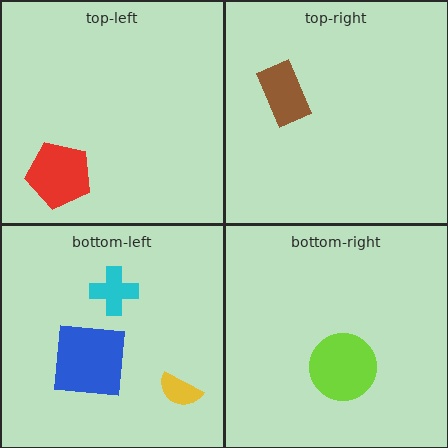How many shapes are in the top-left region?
1.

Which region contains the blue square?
The bottom-left region.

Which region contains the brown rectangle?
The top-right region.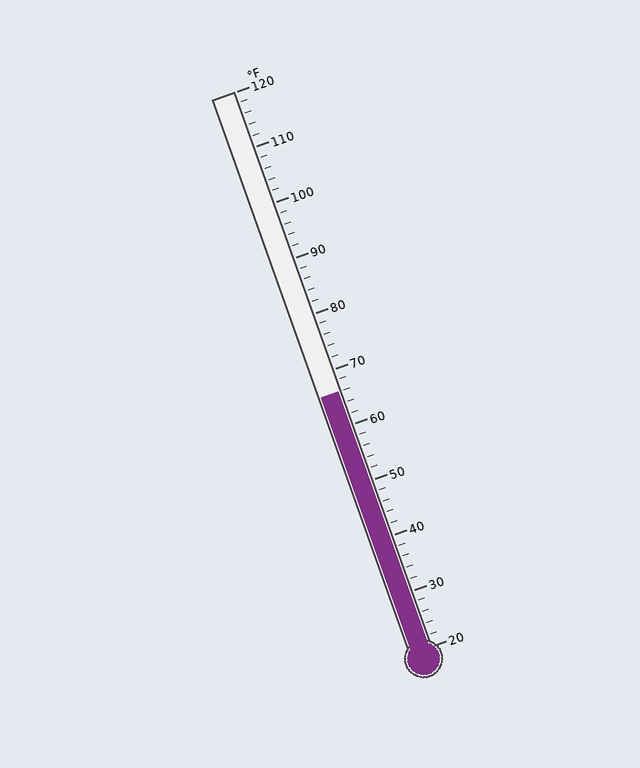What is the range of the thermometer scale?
The thermometer scale ranges from 20°F to 120°F.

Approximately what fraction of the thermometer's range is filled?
The thermometer is filled to approximately 45% of its range.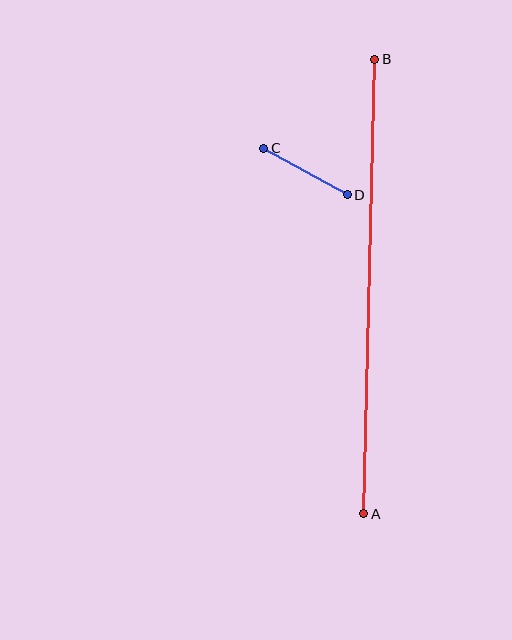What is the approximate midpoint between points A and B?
The midpoint is at approximately (369, 286) pixels.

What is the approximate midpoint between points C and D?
The midpoint is at approximately (306, 171) pixels.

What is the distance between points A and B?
The distance is approximately 455 pixels.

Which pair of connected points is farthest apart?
Points A and B are farthest apart.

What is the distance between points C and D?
The distance is approximately 96 pixels.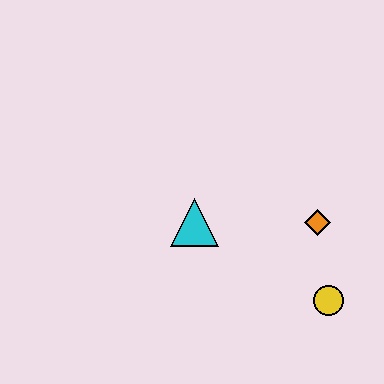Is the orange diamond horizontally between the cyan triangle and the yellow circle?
Yes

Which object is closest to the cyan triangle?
The orange diamond is closest to the cyan triangle.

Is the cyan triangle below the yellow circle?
No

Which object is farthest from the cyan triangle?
The yellow circle is farthest from the cyan triangle.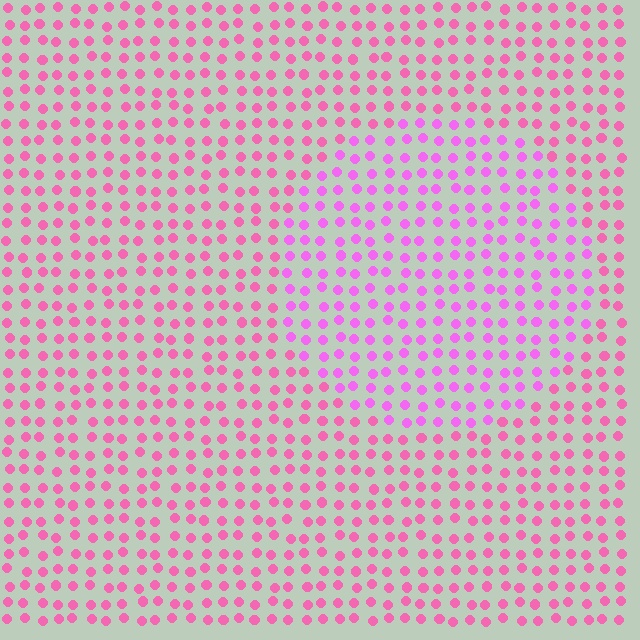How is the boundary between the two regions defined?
The boundary is defined purely by a slight shift in hue (about 27 degrees). Spacing, size, and orientation are identical on both sides.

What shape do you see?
I see a circle.